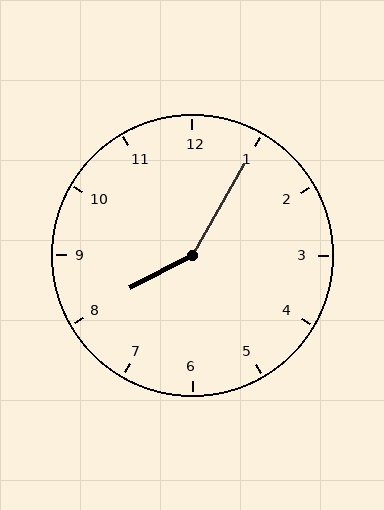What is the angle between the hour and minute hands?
Approximately 148 degrees.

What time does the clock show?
8:05.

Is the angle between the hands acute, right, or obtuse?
It is obtuse.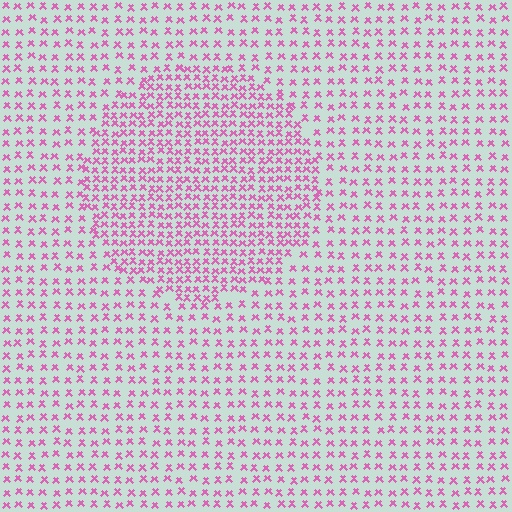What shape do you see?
I see a circle.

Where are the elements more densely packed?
The elements are more densely packed inside the circle boundary.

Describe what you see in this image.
The image contains small pink elements arranged at two different densities. A circle-shaped region is visible where the elements are more densely packed than the surrounding area.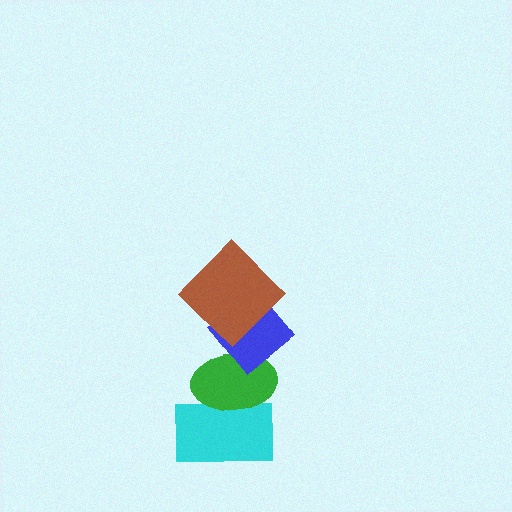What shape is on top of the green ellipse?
The blue diamond is on top of the green ellipse.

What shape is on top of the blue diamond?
The brown diamond is on top of the blue diamond.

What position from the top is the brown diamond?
The brown diamond is 1st from the top.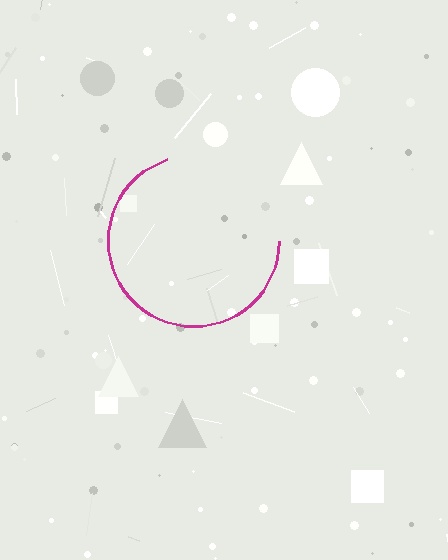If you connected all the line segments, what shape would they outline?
They would outline a circle.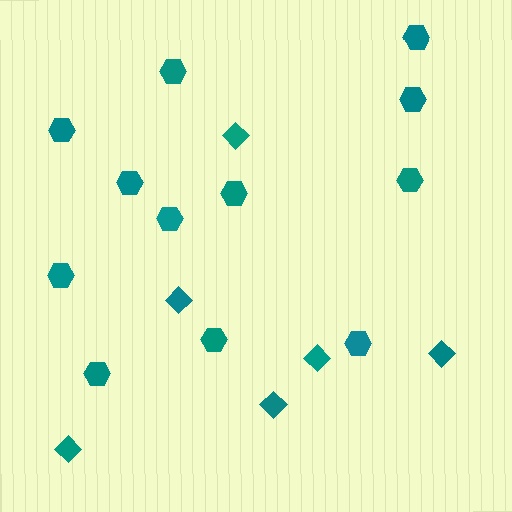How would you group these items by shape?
There are 2 groups: one group of hexagons (12) and one group of diamonds (6).